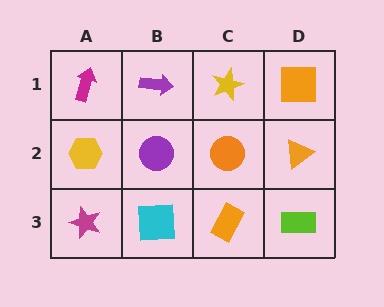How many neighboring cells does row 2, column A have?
3.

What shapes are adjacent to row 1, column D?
An orange triangle (row 2, column D), a yellow star (row 1, column C).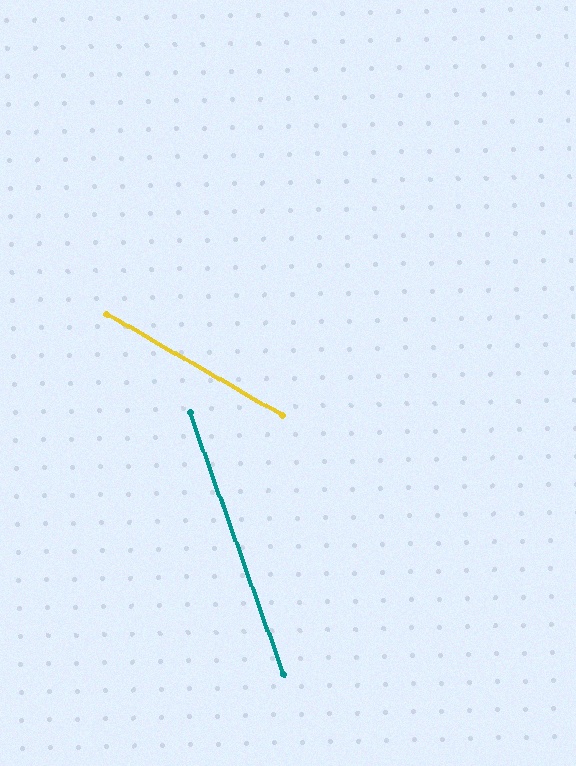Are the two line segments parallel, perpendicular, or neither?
Neither parallel nor perpendicular — they differ by about 41°.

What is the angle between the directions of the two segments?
Approximately 41 degrees.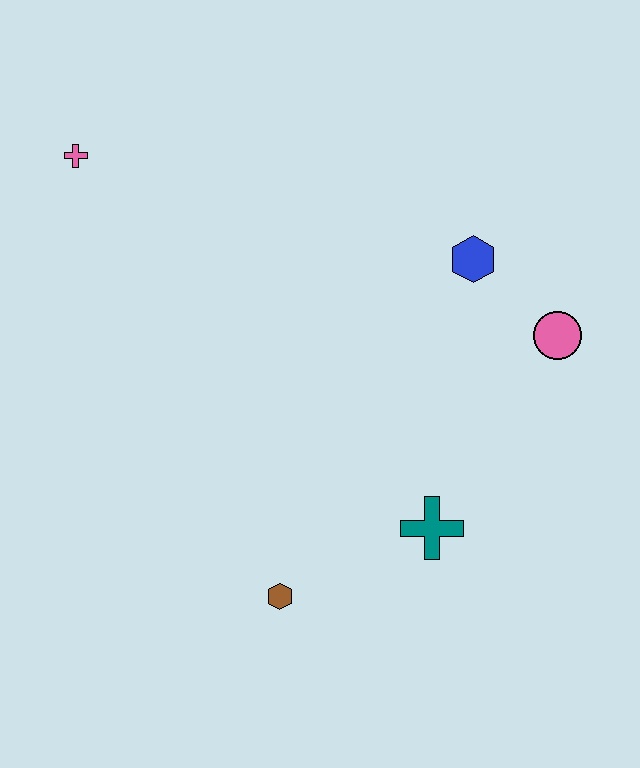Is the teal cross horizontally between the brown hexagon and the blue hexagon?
Yes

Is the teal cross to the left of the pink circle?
Yes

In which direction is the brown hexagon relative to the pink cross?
The brown hexagon is below the pink cross.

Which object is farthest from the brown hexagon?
The pink cross is farthest from the brown hexagon.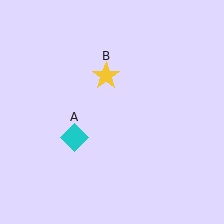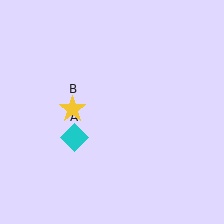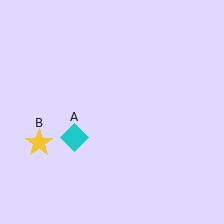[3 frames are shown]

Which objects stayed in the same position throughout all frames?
Cyan diamond (object A) remained stationary.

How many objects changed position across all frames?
1 object changed position: yellow star (object B).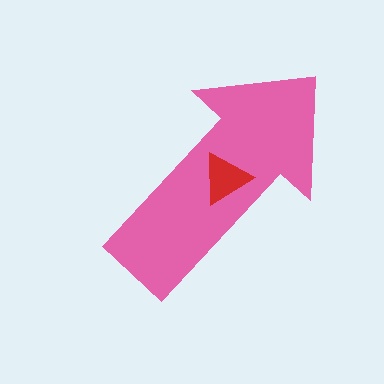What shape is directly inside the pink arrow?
The red triangle.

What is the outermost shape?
The pink arrow.